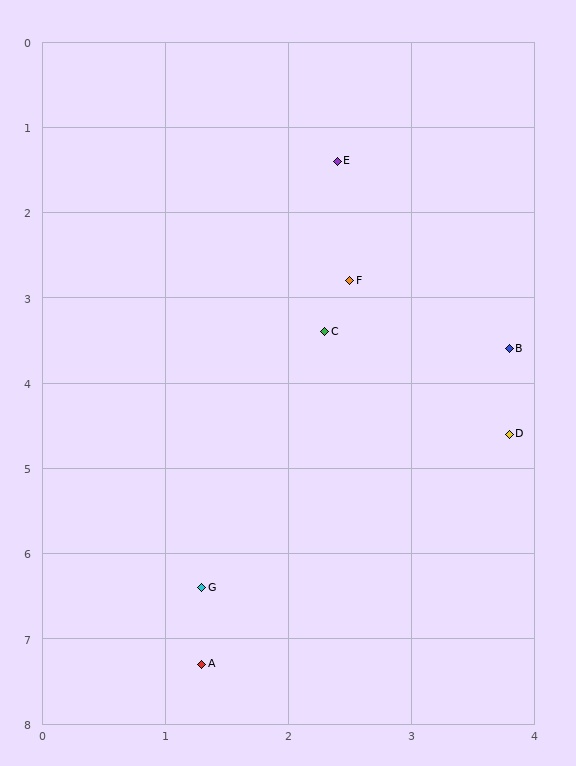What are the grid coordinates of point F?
Point F is at approximately (2.5, 2.8).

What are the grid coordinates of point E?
Point E is at approximately (2.4, 1.4).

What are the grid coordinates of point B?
Point B is at approximately (3.8, 3.6).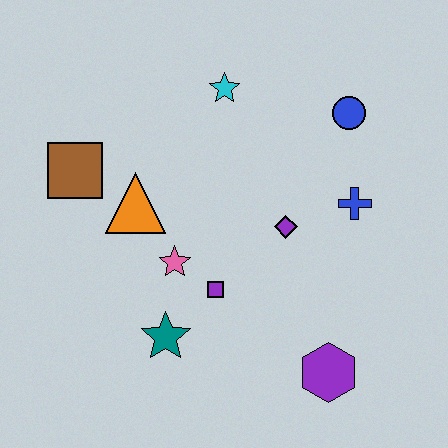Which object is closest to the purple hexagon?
The purple square is closest to the purple hexagon.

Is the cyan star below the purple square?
No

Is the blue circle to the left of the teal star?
No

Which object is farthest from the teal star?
The blue circle is farthest from the teal star.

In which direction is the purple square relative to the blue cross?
The purple square is to the left of the blue cross.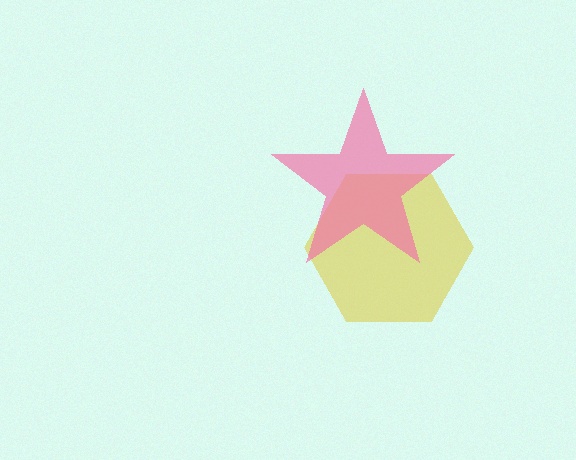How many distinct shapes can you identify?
There are 2 distinct shapes: a yellow hexagon, a pink star.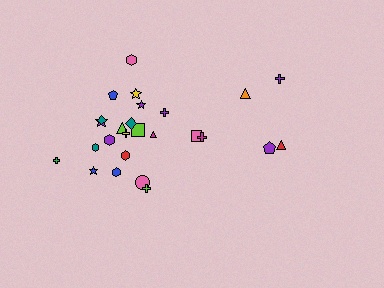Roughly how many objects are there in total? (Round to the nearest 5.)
Roughly 25 objects in total.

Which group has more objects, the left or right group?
The left group.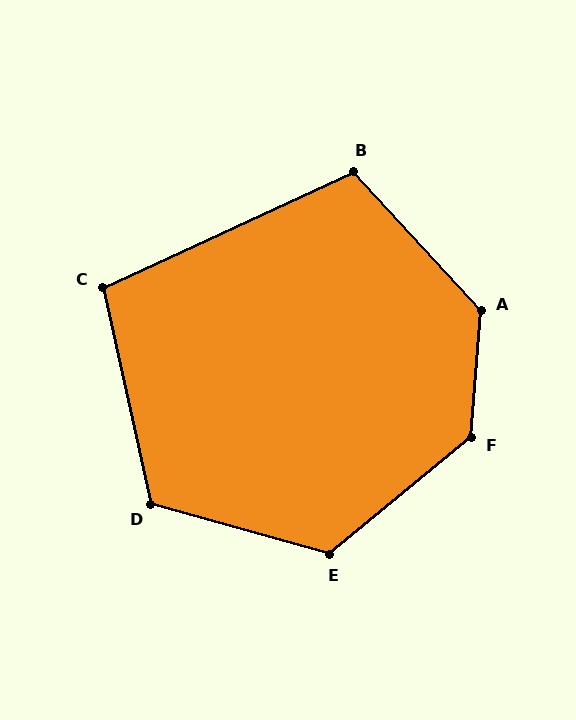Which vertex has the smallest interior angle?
C, at approximately 102 degrees.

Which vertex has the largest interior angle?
F, at approximately 134 degrees.